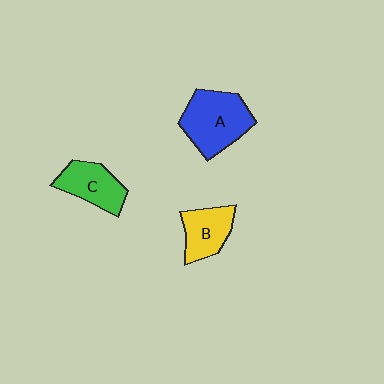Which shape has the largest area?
Shape A (blue).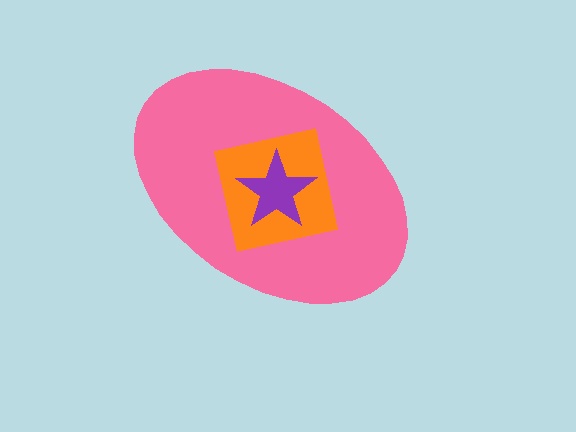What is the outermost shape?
The pink ellipse.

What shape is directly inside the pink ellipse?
The orange square.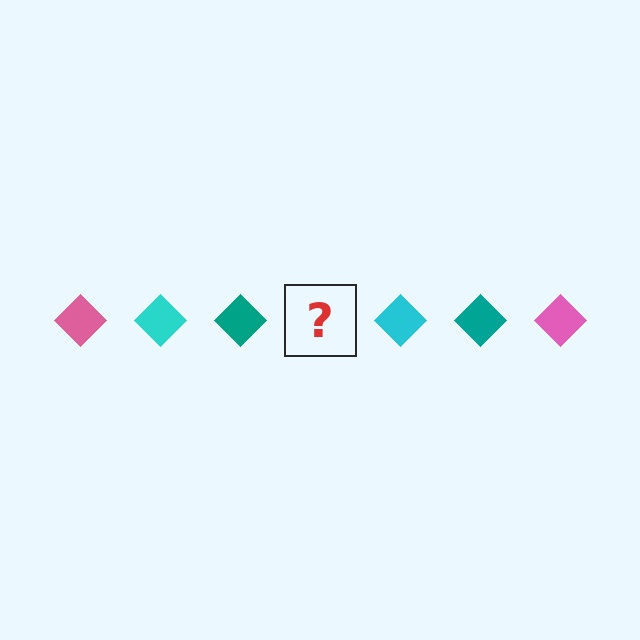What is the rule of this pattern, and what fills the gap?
The rule is that the pattern cycles through pink, cyan, teal diamonds. The gap should be filled with a pink diamond.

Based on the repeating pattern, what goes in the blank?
The blank should be a pink diamond.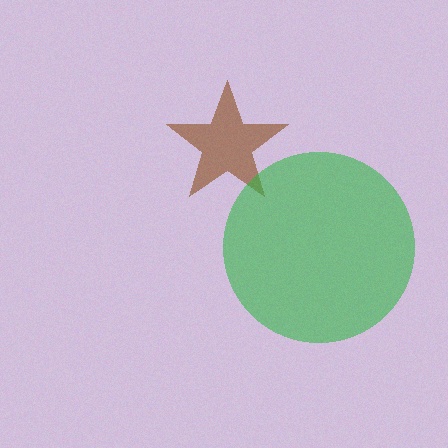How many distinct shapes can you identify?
There are 2 distinct shapes: a brown star, a green circle.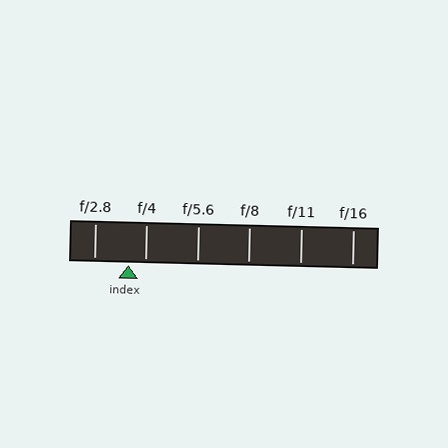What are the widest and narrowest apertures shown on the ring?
The widest aperture shown is f/2.8 and the narrowest is f/16.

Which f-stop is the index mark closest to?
The index mark is closest to f/4.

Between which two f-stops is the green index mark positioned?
The index mark is between f/2.8 and f/4.